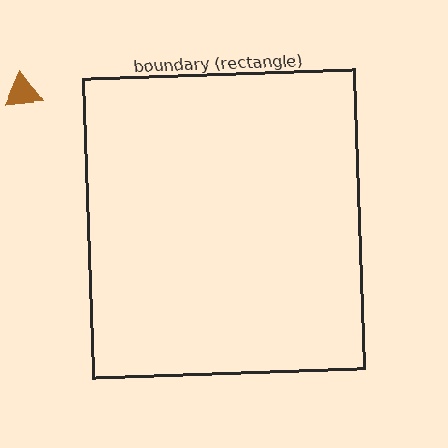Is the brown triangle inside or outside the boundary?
Outside.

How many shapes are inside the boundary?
0 inside, 1 outside.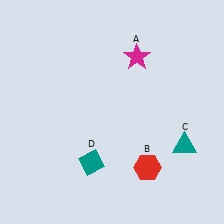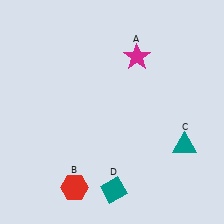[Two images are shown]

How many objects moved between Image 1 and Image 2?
2 objects moved between the two images.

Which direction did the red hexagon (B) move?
The red hexagon (B) moved left.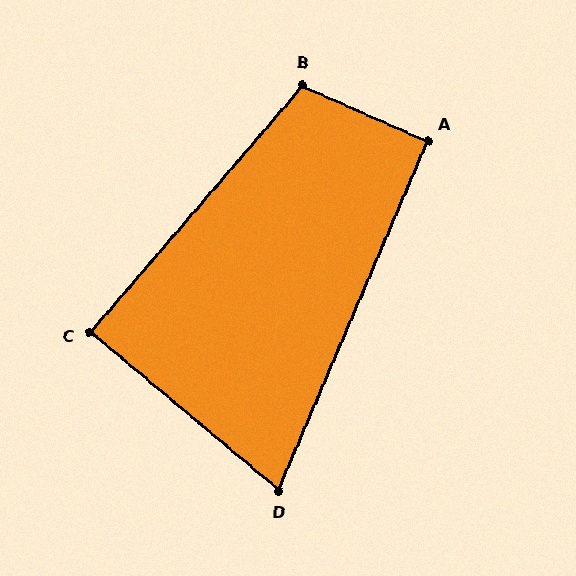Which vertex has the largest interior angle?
B, at approximately 107 degrees.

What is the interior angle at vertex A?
Approximately 91 degrees (approximately right).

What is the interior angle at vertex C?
Approximately 89 degrees (approximately right).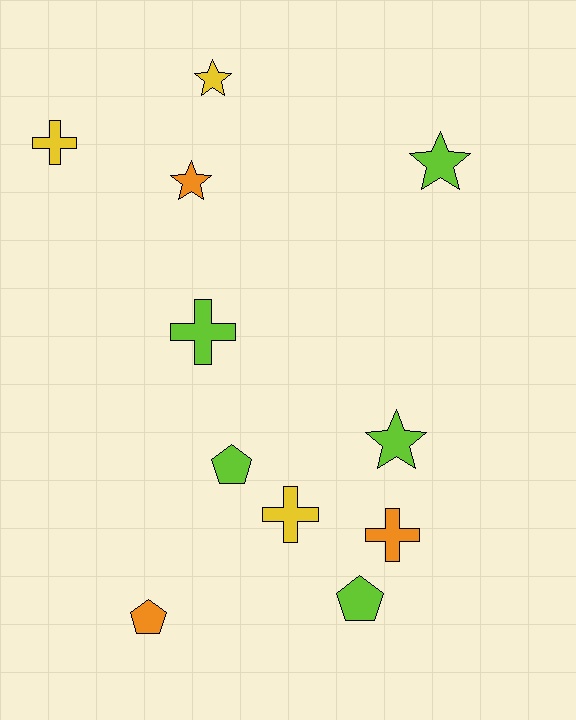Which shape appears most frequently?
Cross, with 4 objects.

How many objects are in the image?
There are 11 objects.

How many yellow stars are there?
There is 1 yellow star.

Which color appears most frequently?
Lime, with 5 objects.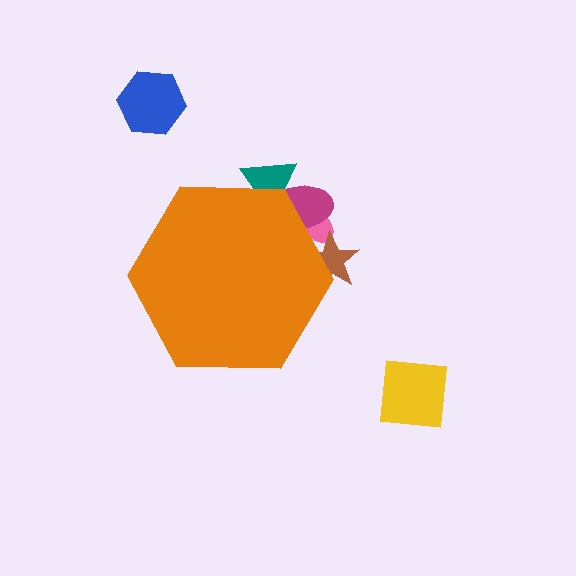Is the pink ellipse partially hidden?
Yes, the pink ellipse is partially hidden behind the orange hexagon.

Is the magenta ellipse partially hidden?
Yes, the magenta ellipse is partially hidden behind the orange hexagon.